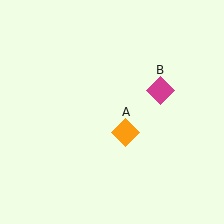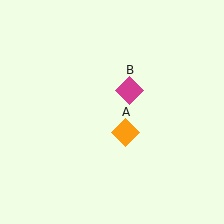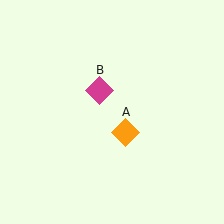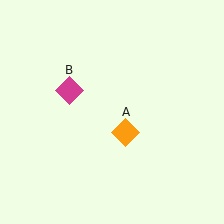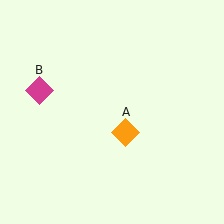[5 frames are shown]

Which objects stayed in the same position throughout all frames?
Orange diamond (object A) remained stationary.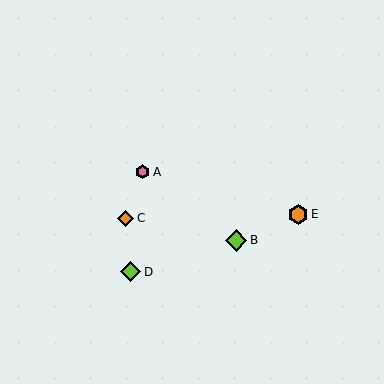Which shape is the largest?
The lime diamond (labeled B) is the largest.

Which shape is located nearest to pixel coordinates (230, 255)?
The lime diamond (labeled B) at (236, 240) is nearest to that location.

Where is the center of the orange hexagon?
The center of the orange hexagon is at (298, 214).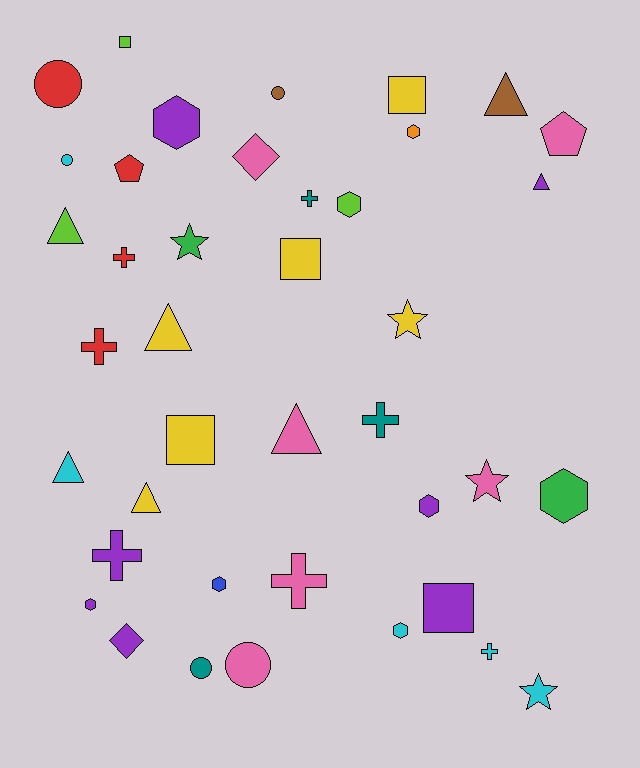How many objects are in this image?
There are 40 objects.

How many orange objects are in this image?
There is 1 orange object.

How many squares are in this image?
There are 5 squares.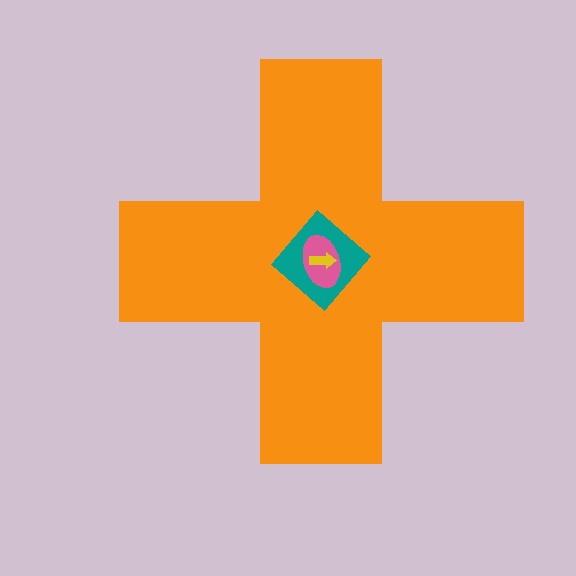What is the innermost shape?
The yellow arrow.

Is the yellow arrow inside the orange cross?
Yes.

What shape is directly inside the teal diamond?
The pink ellipse.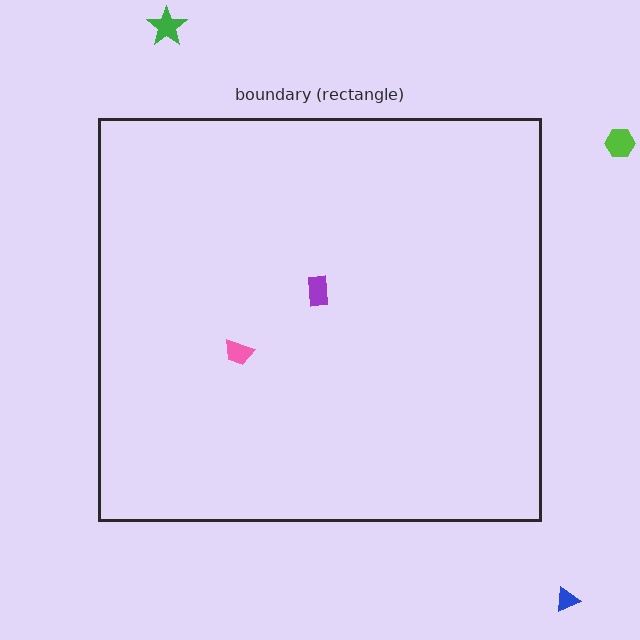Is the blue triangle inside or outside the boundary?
Outside.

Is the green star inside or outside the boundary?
Outside.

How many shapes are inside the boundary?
2 inside, 3 outside.